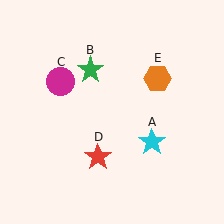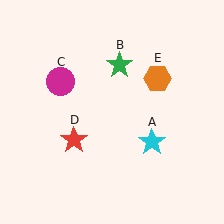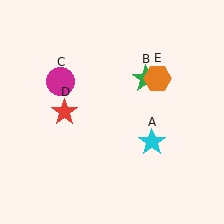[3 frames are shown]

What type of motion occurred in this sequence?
The green star (object B), red star (object D) rotated clockwise around the center of the scene.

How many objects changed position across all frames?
2 objects changed position: green star (object B), red star (object D).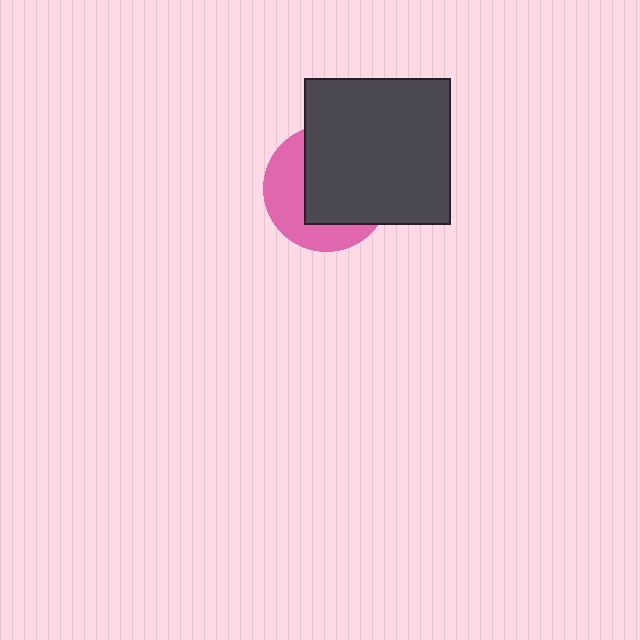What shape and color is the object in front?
The object in front is a dark gray square.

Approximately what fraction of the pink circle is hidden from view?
Roughly 61% of the pink circle is hidden behind the dark gray square.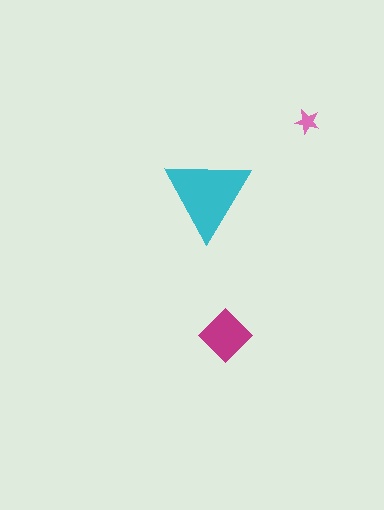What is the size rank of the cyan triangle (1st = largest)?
1st.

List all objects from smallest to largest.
The pink star, the magenta diamond, the cyan triangle.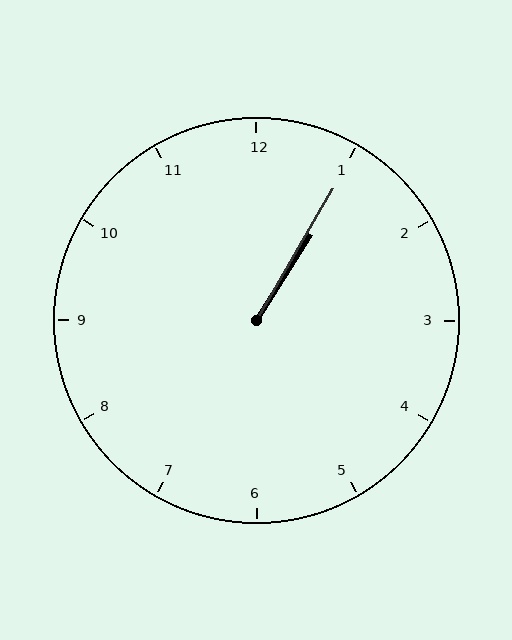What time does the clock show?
1:05.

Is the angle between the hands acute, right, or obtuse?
It is acute.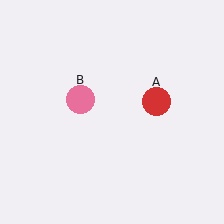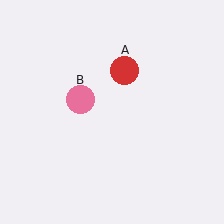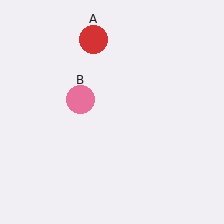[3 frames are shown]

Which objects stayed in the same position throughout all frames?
Pink circle (object B) remained stationary.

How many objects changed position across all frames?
1 object changed position: red circle (object A).